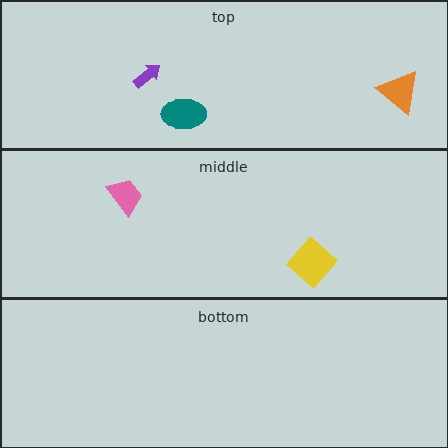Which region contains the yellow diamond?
The middle region.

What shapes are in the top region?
The purple arrow, the teal ellipse, the orange triangle.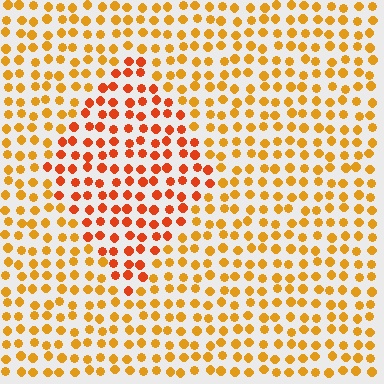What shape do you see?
I see a diamond.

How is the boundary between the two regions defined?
The boundary is defined purely by a slight shift in hue (about 27 degrees). Spacing, size, and orientation are identical on both sides.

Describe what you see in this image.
The image is filled with small orange elements in a uniform arrangement. A diamond-shaped region is visible where the elements are tinted to a slightly different hue, forming a subtle color boundary.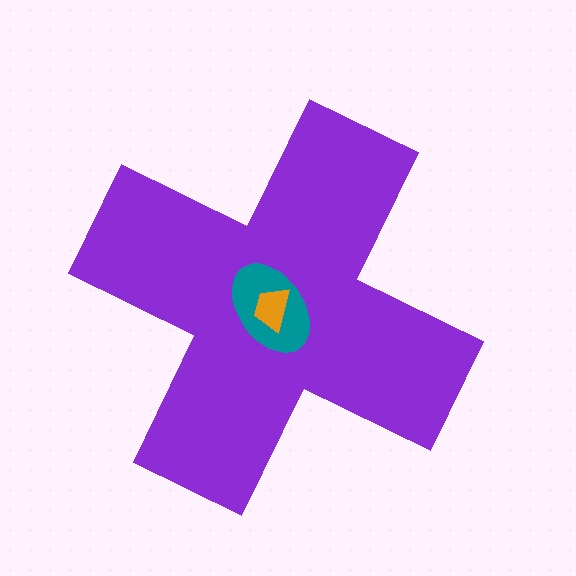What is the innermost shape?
The orange trapezoid.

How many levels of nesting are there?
3.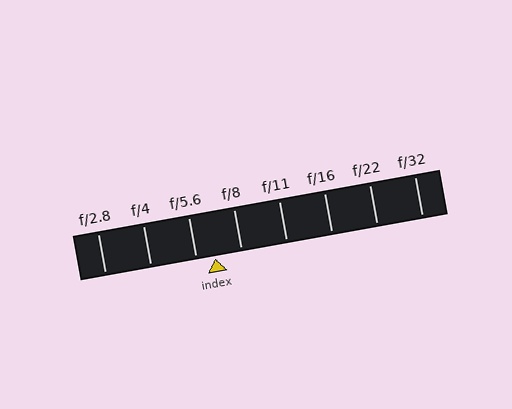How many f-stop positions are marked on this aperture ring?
There are 8 f-stop positions marked.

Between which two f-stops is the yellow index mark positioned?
The index mark is between f/5.6 and f/8.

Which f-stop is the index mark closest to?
The index mark is closest to f/5.6.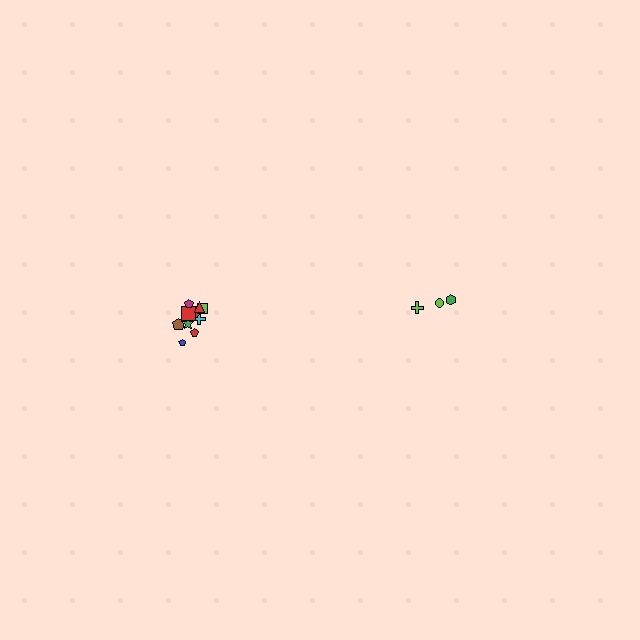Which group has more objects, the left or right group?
The left group.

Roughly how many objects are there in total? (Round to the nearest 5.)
Roughly 15 objects in total.